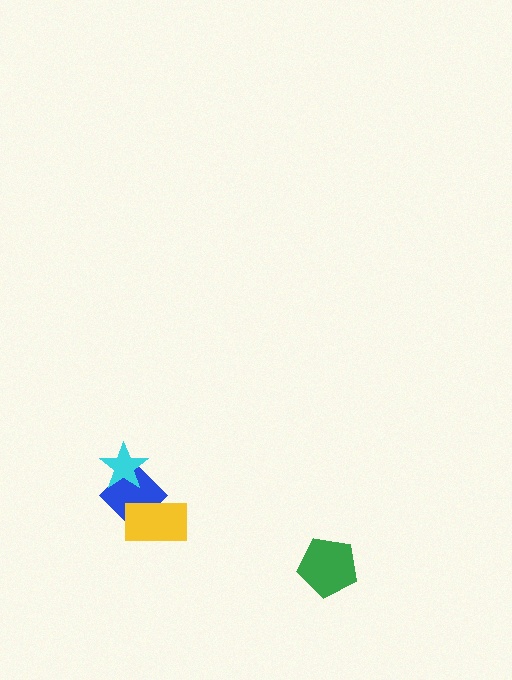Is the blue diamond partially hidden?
Yes, it is partially covered by another shape.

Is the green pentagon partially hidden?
No, no other shape covers it.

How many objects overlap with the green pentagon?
0 objects overlap with the green pentagon.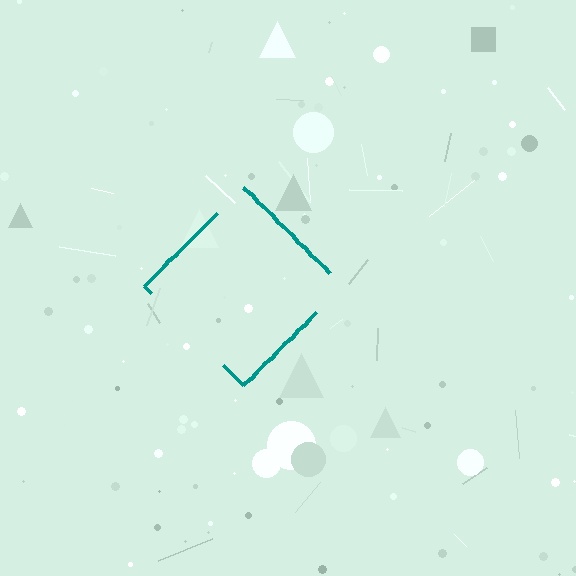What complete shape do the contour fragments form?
The contour fragments form a diamond.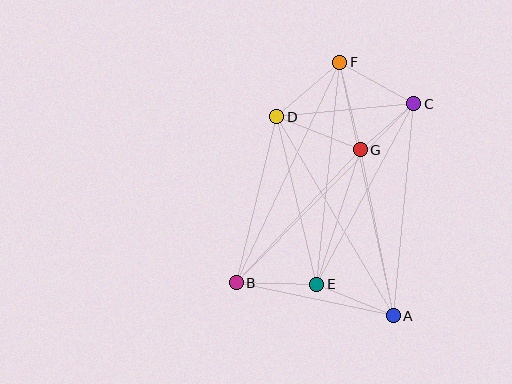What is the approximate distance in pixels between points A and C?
The distance between A and C is approximately 213 pixels.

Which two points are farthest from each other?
Points A and F are farthest from each other.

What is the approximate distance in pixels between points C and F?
The distance between C and F is approximately 85 pixels.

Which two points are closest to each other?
Points C and G are closest to each other.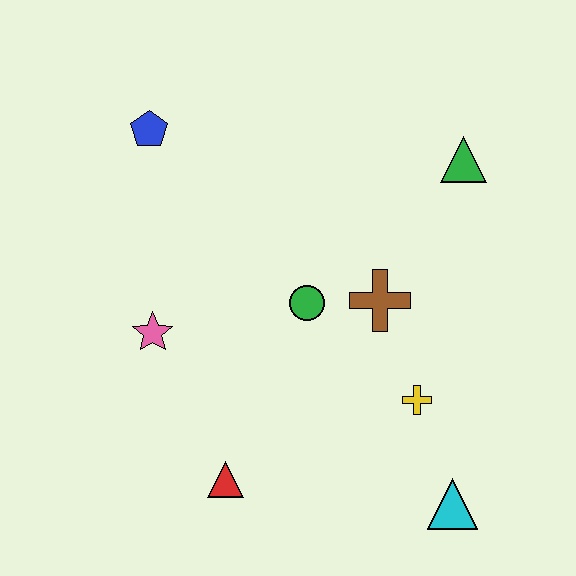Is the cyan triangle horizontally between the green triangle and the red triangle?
Yes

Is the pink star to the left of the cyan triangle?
Yes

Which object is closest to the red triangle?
The pink star is closest to the red triangle.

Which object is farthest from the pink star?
The green triangle is farthest from the pink star.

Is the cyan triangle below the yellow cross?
Yes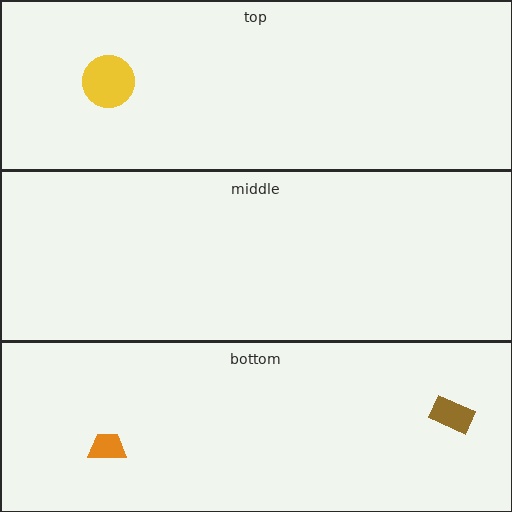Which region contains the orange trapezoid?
The bottom region.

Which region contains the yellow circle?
The top region.